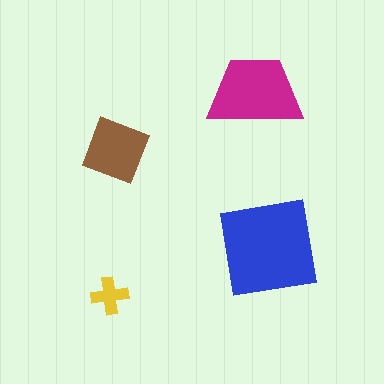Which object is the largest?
The blue square.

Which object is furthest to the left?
The yellow cross is leftmost.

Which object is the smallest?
The yellow cross.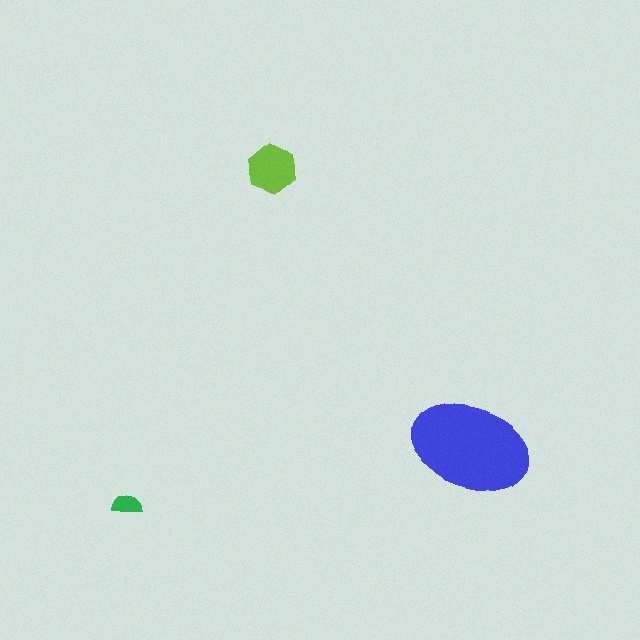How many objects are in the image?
There are 3 objects in the image.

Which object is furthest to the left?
The green semicircle is leftmost.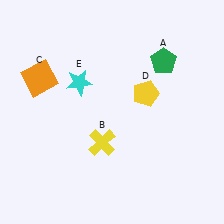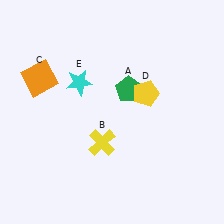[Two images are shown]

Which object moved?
The green pentagon (A) moved left.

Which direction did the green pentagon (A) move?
The green pentagon (A) moved left.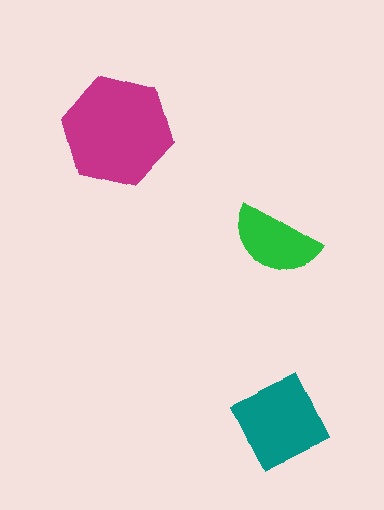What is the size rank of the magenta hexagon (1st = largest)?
1st.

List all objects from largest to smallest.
The magenta hexagon, the teal diamond, the green semicircle.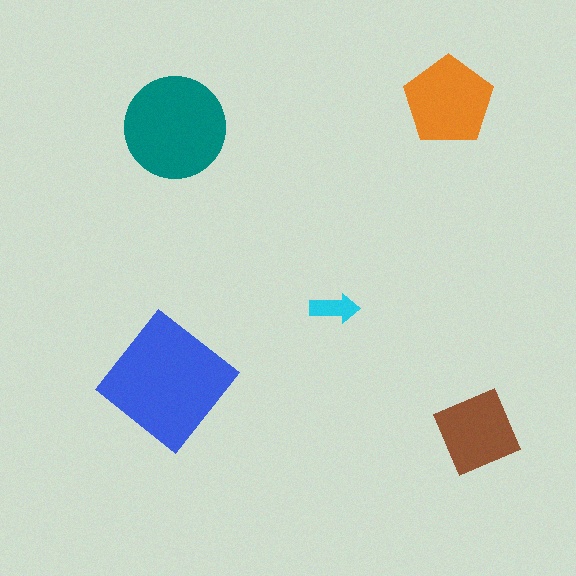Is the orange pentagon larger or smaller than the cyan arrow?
Larger.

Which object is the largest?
The blue diamond.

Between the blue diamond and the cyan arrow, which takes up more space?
The blue diamond.